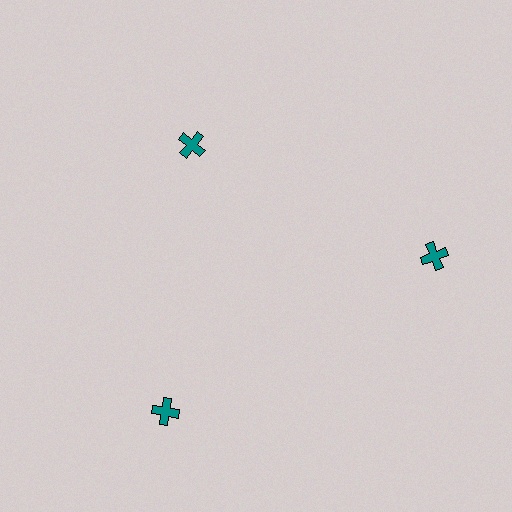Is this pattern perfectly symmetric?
No. The 3 teal crosses are arranged in a ring, but one element near the 11 o'clock position is pulled inward toward the center, breaking the 3-fold rotational symmetry.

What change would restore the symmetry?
The symmetry would be restored by moving it outward, back onto the ring so that all 3 crosses sit at equal angles and equal distance from the center.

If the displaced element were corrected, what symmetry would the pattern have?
It would have 3-fold rotational symmetry — the pattern would map onto itself every 120 degrees.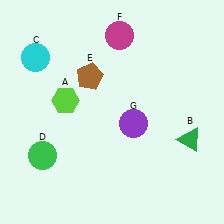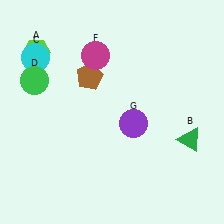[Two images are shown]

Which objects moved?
The objects that moved are: the lime hexagon (A), the green circle (D), the magenta circle (F).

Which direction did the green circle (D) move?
The green circle (D) moved up.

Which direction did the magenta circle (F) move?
The magenta circle (F) moved left.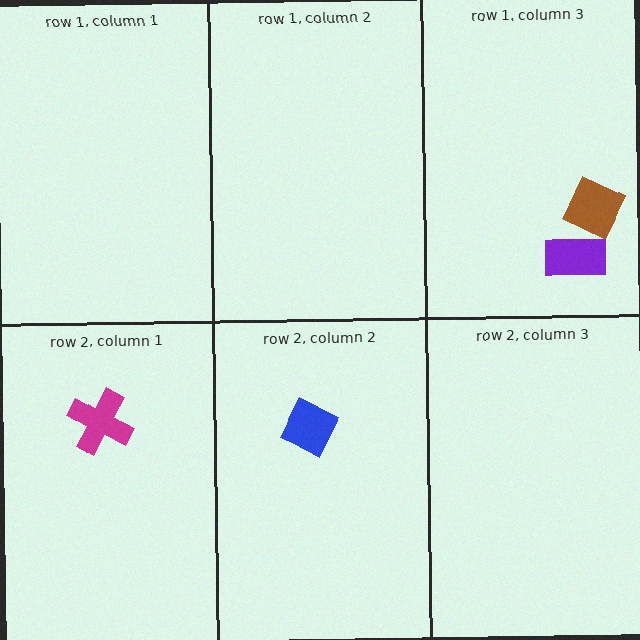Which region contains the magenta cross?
The row 2, column 1 region.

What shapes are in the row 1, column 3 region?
The brown square, the purple rectangle.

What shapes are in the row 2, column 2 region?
The blue diamond.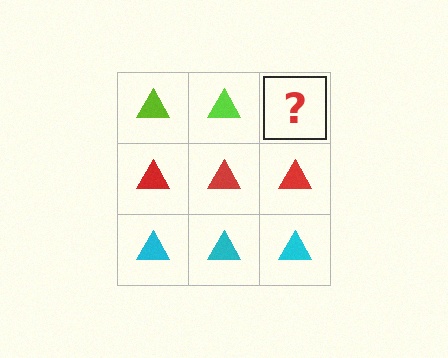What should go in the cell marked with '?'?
The missing cell should contain a lime triangle.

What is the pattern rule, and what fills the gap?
The rule is that each row has a consistent color. The gap should be filled with a lime triangle.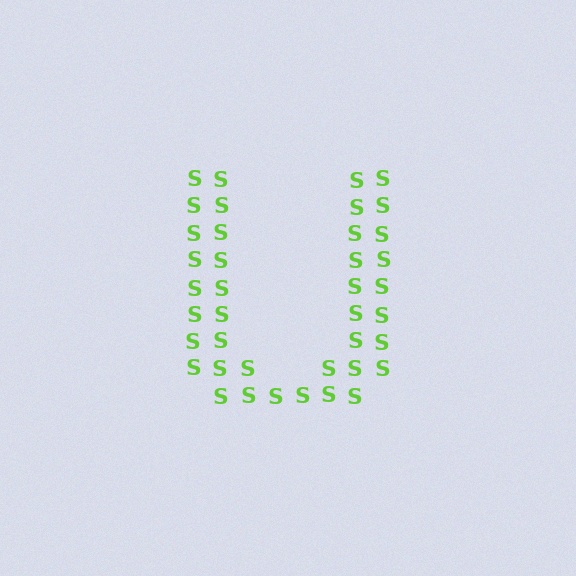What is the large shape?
The large shape is the letter U.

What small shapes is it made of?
It is made of small letter S's.